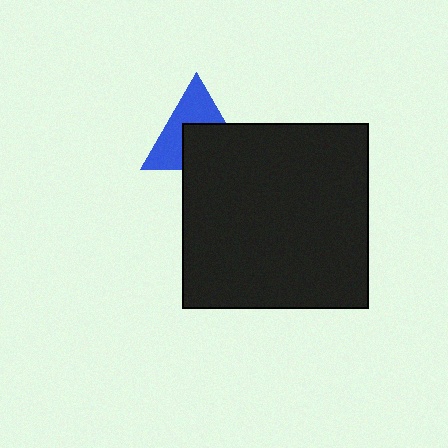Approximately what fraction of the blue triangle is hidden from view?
Roughly 48% of the blue triangle is hidden behind the black square.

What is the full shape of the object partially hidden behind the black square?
The partially hidden object is a blue triangle.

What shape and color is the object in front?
The object in front is a black square.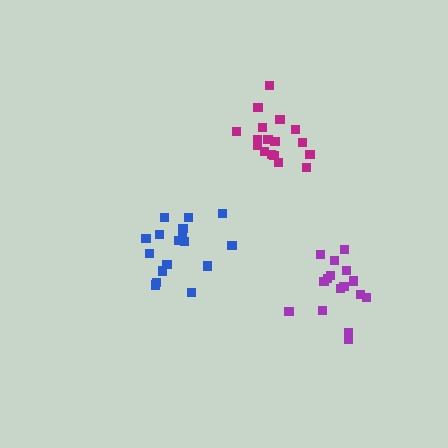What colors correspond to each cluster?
The clusters are colored: blue, purple, magenta.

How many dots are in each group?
Group 1: 17 dots, Group 2: 17 dots, Group 3: 17 dots (51 total).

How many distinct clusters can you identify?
There are 3 distinct clusters.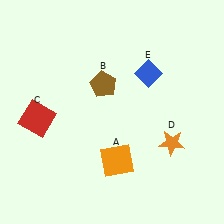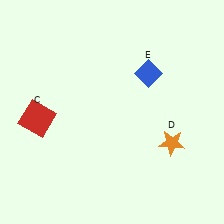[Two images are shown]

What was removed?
The orange square (A), the brown pentagon (B) were removed in Image 2.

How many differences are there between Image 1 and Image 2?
There are 2 differences between the two images.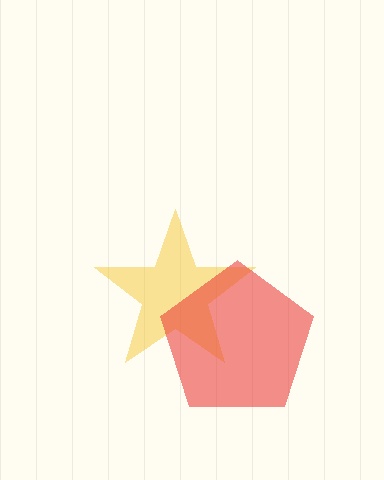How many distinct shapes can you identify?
There are 2 distinct shapes: a yellow star, a red pentagon.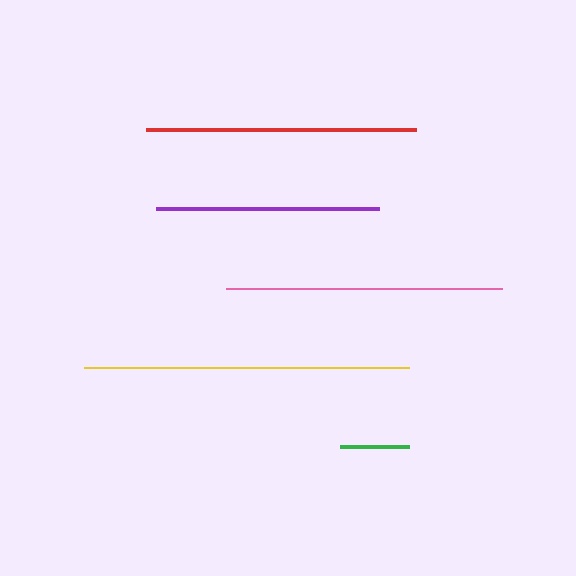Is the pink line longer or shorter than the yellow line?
The yellow line is longer than the pink line.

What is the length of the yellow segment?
The yellow segment is approximately 325 pixels long.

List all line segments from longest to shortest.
From longest to shortest: yellow, pink, red, purple, green.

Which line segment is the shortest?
The green line is the shortest at approximately 69 pixels.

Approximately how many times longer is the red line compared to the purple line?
The red line is approximately 1.2 times the length of the purple line.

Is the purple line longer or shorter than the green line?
The purple line is longer than the green line.